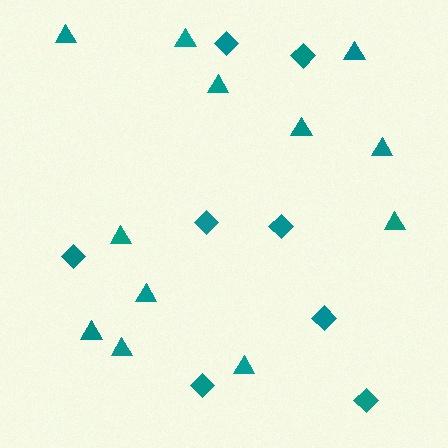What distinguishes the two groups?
There are 2 groups: one group of triangles (12) and one group of diamonds (8).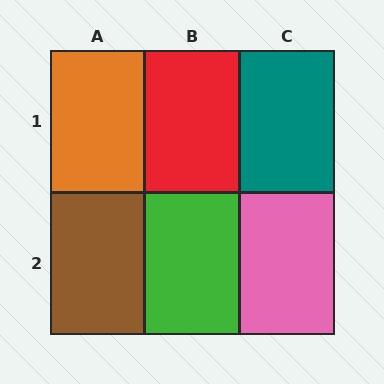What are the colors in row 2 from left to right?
Brown, green, pink.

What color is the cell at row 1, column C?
Teal.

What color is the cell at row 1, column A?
Orange.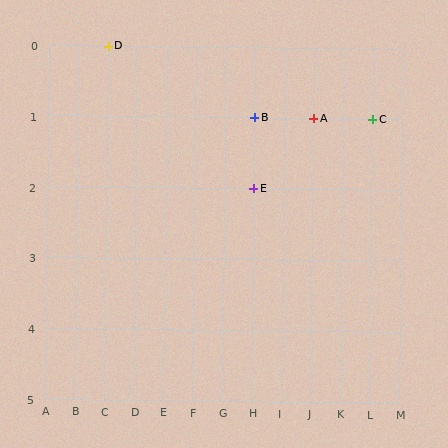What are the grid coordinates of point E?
Point E is at grid coordinates (H, 2).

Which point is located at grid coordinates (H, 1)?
Point B is at (H, 1).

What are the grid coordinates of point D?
Point D is at grid coordinates (C, 0).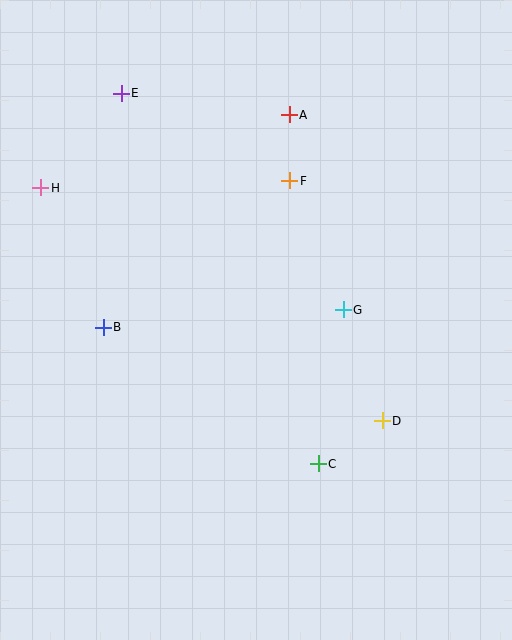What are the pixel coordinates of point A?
Point A is at (289, 115).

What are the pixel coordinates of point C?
Point C is at (318, 464).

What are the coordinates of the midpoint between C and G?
The midpoint between C and G is at (331, 387).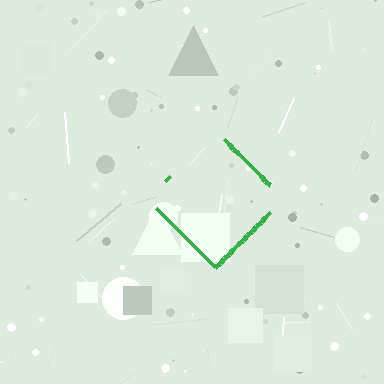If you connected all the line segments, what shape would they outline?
They would outline a diamond.